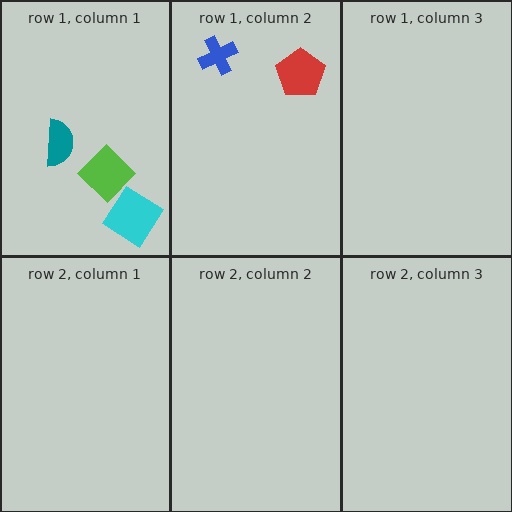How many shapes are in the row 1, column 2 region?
2.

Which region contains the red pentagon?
The row 1, column 2 region.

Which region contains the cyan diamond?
The row 1, column 1 region.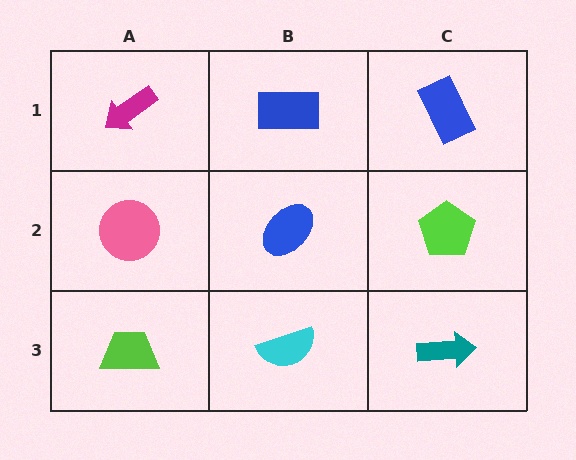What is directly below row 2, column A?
A lime trapezoid.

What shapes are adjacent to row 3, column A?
A pink circle (row 2, column A), a cyan semicircle (row 3, column B).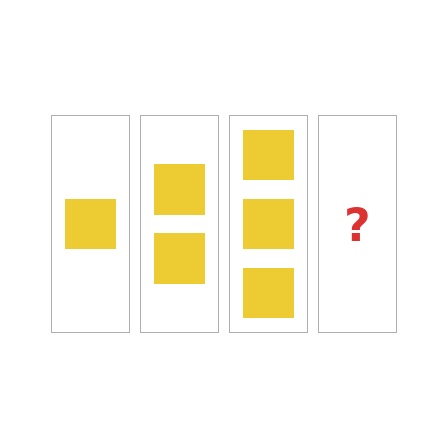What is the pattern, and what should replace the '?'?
The pattern is that each step adds one more square. The '?' should be 4 squares.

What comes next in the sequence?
The next element should be 4 squares.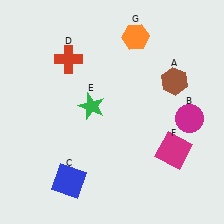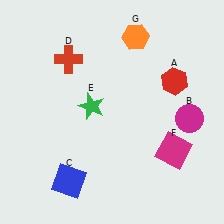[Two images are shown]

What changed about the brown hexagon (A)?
In Image 1, A is brown. In Image 2, it changed to red.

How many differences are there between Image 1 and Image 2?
There is 1 difference between the two images.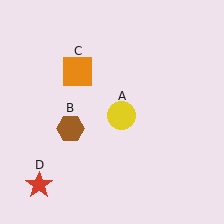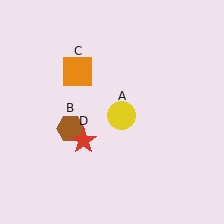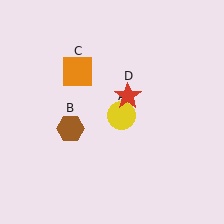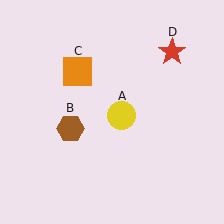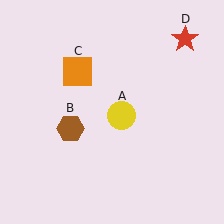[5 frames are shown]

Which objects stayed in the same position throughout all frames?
Yellow circle (object A) and brown hexagon (object B) and orange square (object C) remained stationary.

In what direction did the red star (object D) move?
The red star (object D) moved up and to the right.